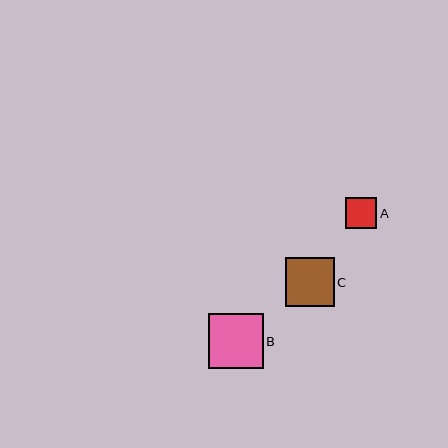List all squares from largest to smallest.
From largest to smallest: B, C, A.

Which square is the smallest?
Square A is the smallest with a size of approximately 31 pixels.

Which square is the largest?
Square B is the largest with a size of approximately 55 pixels.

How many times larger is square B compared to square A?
Square B is approximately 1.7 times the size of square A.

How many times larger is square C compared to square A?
Square C is approximately 1.5 times the size of square A.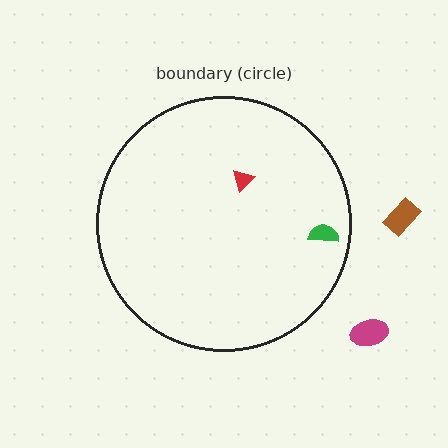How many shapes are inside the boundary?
2 inside, 2 outside.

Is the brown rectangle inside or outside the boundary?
Outside.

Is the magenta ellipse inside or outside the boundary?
Outside.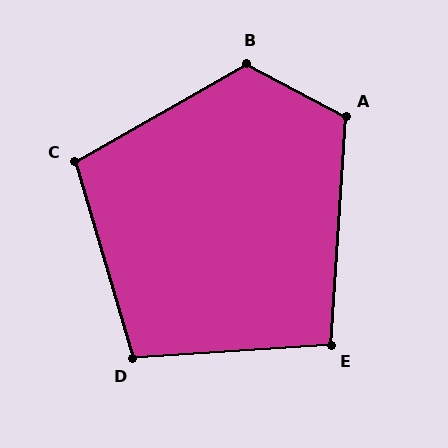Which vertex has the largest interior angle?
B, at approximately 122 degrees.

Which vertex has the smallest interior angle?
E, at approximately 97 degrees.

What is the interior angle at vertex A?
Approximately 115 degrees (obtuse).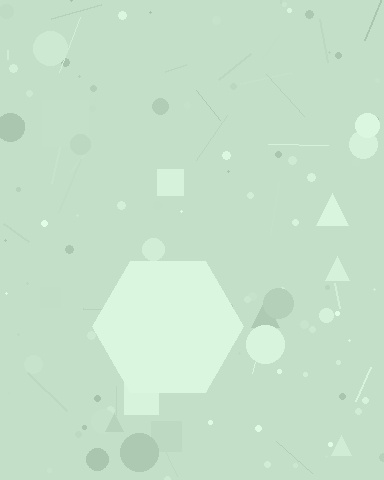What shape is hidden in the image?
A hexagon is hidden in the image.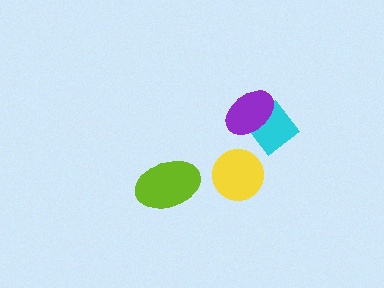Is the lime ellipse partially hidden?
No, no other shape covers it.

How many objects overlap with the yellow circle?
0 objects overlap with the yellow circle.